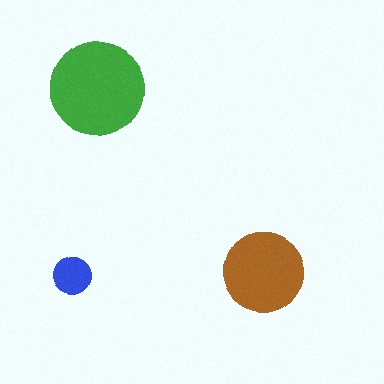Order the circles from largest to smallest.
the green one, the brown one, the blue one.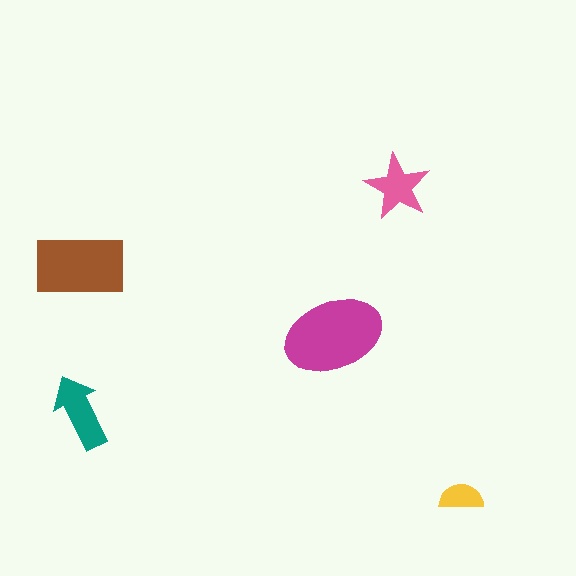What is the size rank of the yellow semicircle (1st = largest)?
5th.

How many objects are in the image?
There are 5 objects in the image.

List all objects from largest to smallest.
The magenta ellipse, the brown rectangle, the teal arrow, the pink star, the yellow semicircle.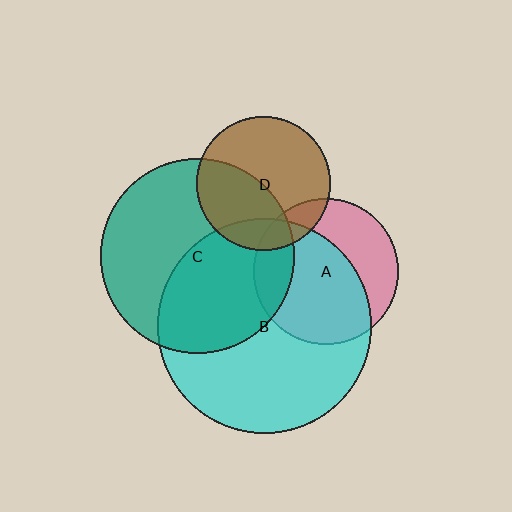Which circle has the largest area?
Circle B (cyan).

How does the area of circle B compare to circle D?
Approximately 2.6 times.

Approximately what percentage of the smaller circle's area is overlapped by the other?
Approximately 45%.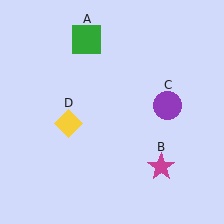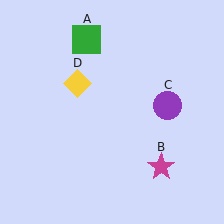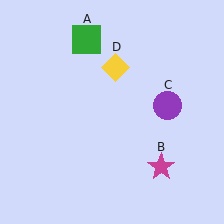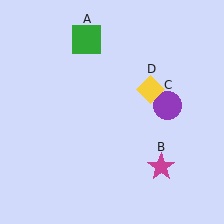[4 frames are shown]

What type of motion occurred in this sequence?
The yellow diamond (object D) rotated clockwise around the center of the scene.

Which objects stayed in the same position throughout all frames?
Green square (object A) and magenta star (object B) and purple circle (object C) remained stationary.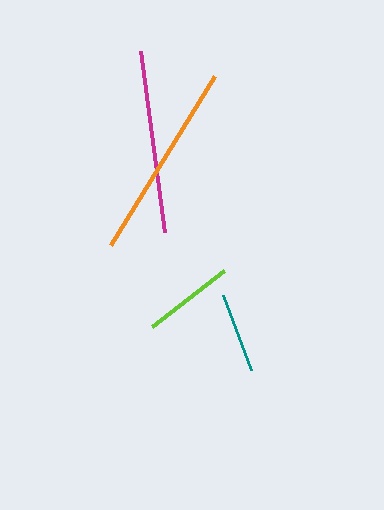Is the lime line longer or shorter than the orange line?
The orange line is longer than the lime line.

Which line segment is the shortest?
The teal line is the shortest at approximately 81 pixels.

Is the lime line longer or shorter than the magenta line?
The magenta line is longer than the lime line.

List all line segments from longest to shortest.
From longest to shortest: orange, magenta, lime, teal.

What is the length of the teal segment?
The teal segment is approximately 81 pixels long.